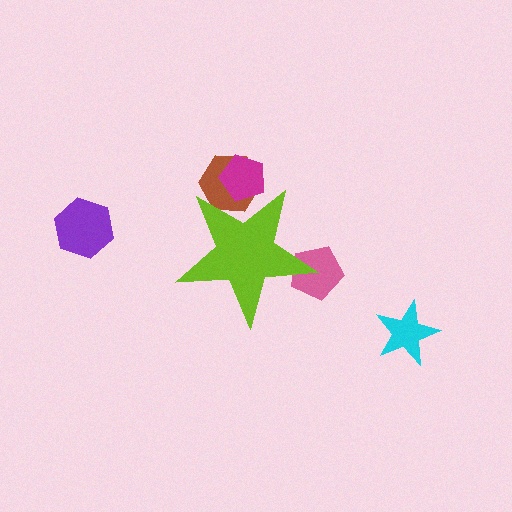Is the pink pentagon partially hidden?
Yes, the pink pentagon is partially hidden behind the lime star.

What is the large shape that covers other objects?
A lime star.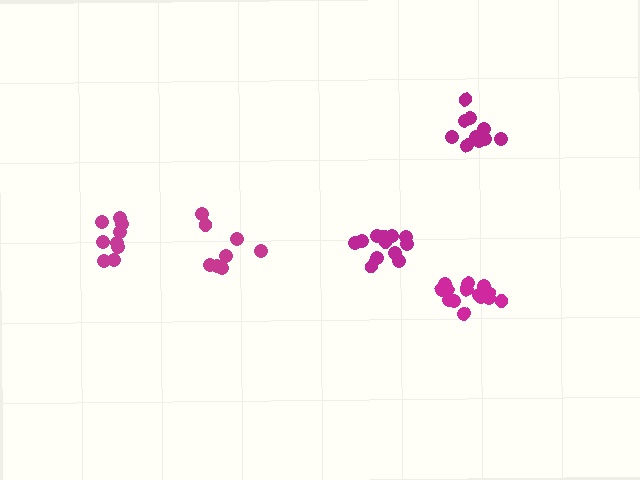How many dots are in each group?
Group 1: 10 dots, Group 2: 12 dots, Group 3: 14 dots, Group 4: 8 dots, Group 5: 9 dots (53 total).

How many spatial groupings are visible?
There are 5 spatial groupings.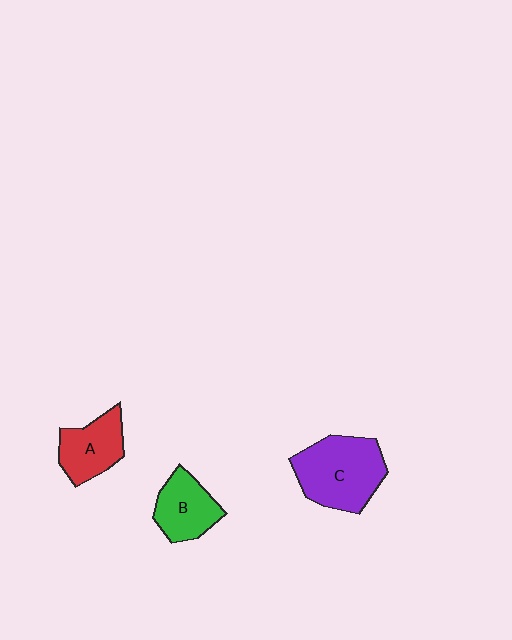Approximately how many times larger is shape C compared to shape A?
Approximately 1.6 times.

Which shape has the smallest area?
Shape B (green).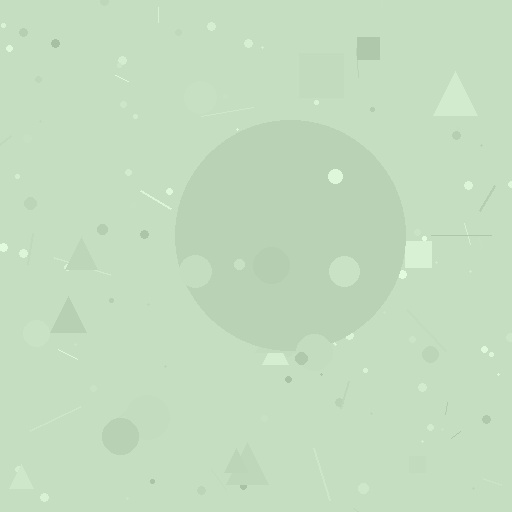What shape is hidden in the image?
A circle is hidden in the image.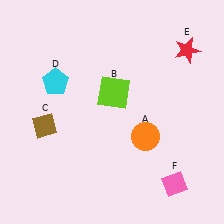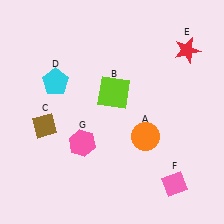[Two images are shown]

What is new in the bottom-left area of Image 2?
A pink hexagon (G) was added in the bottom-left area of Image 2.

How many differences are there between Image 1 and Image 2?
There is 1 difference between the two images.